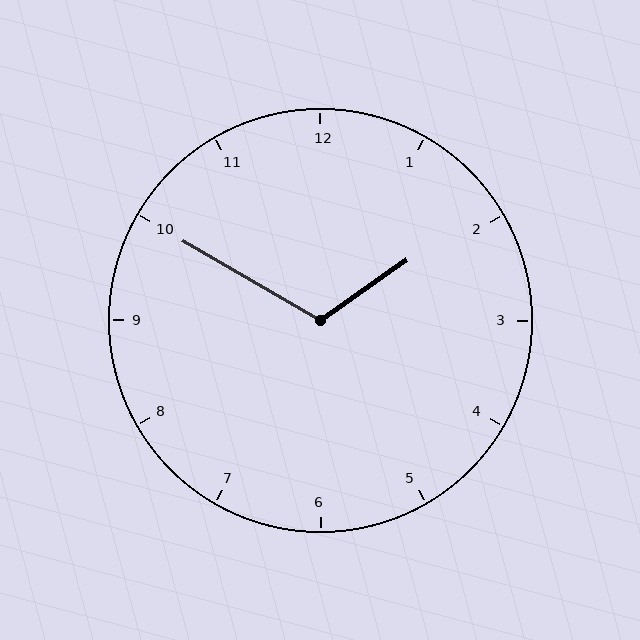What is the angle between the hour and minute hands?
Approximately 115 degrees.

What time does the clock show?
1:50.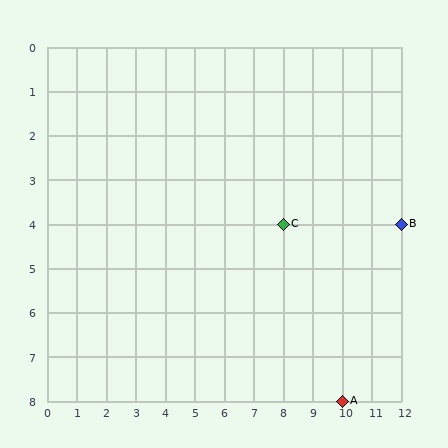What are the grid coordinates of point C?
Point C is at grid coordinates (8, 4).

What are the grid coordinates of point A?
Point A is at grid coordinates (10, 8).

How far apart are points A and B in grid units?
Points A and B are 2 columns and 4 rows apart (about 4.5 grid units diagonally).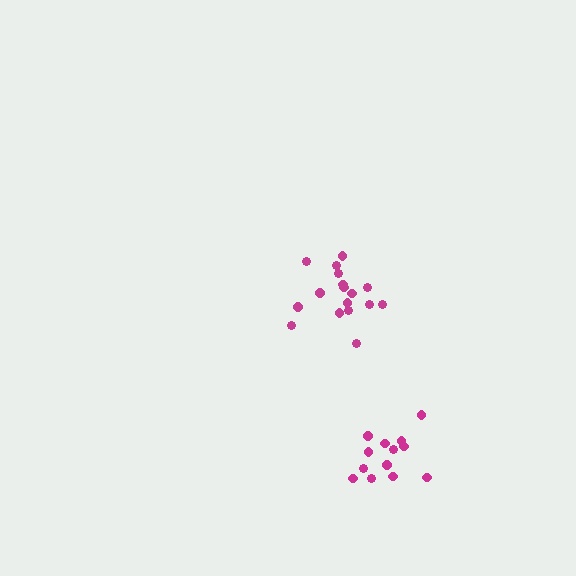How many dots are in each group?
Group 1: 13 dots, Group 2: 17 dots (30 total).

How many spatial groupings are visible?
There are 2 spatial groupings.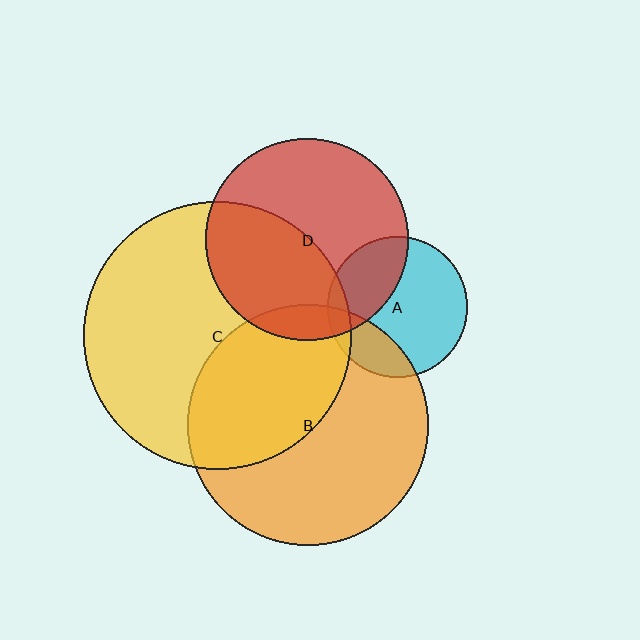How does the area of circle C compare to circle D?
Approximately 1.7 times.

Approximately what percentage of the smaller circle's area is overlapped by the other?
Approximately 20%.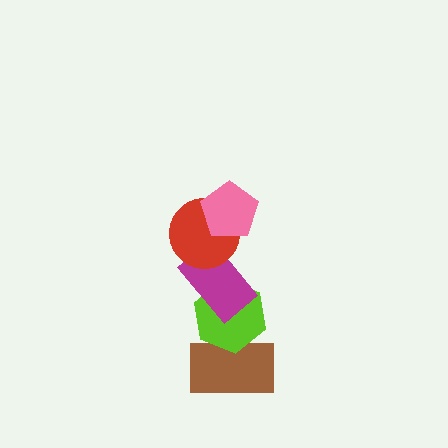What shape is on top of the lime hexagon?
The magenta rectangle is on top of the lime hexagon.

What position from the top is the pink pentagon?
The pink pentagon is 1st from the top.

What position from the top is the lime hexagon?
The lime hexagon is 4th from the top.